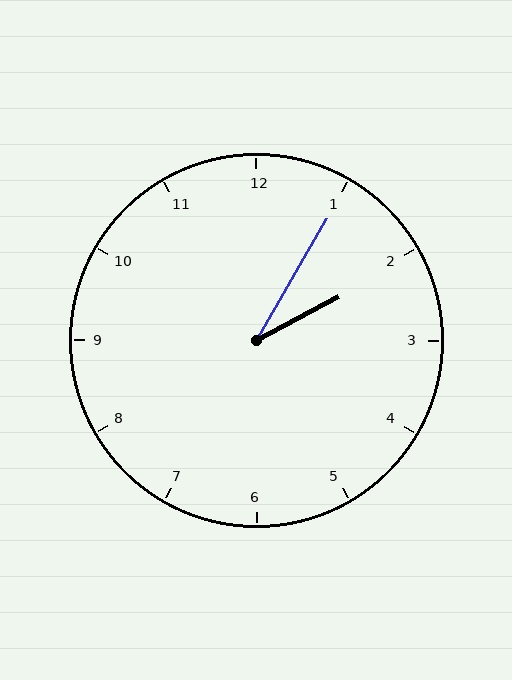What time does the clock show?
2:05.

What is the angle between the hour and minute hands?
Approximately 32 degrees.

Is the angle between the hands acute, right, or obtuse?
It is acute.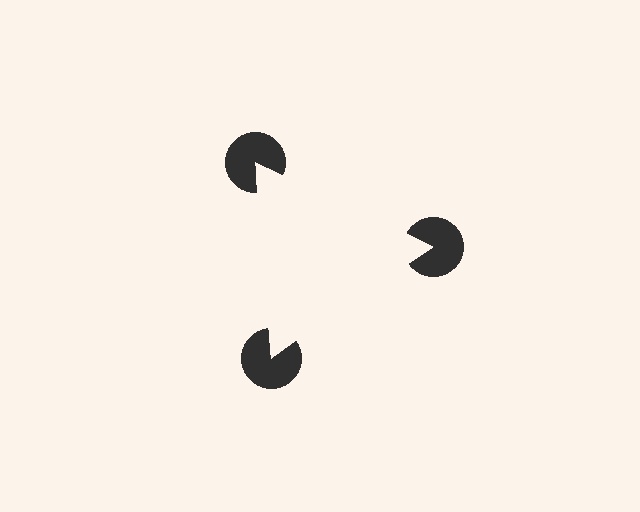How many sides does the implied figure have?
3 sides.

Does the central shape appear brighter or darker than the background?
It typically appears slightly brighter than the background, even though no actual brightness change is drawn.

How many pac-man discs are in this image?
There are 3 — one at each vertex of the illusory triangle.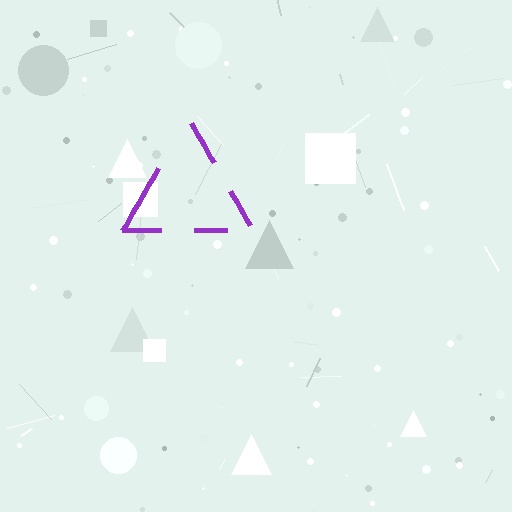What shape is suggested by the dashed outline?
The dashed outline suggests a triangle.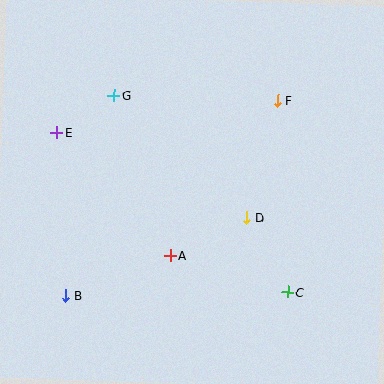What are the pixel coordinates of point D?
Point D is at (247, 218).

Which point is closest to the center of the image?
Point D at (247, 218) is closest to the center.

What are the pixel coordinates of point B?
Point B is at (66, 295).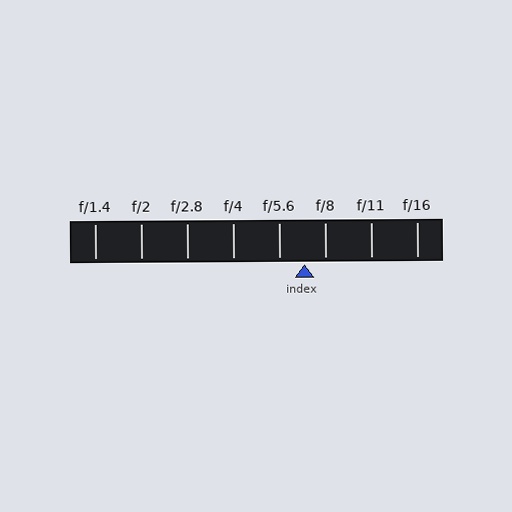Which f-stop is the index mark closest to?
The index mark is closest to f/8.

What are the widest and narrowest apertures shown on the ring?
The widest aperture shown is f/1.4 and the narrowest is f/16.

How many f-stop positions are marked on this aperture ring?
There are 8 f-stop positions marked.